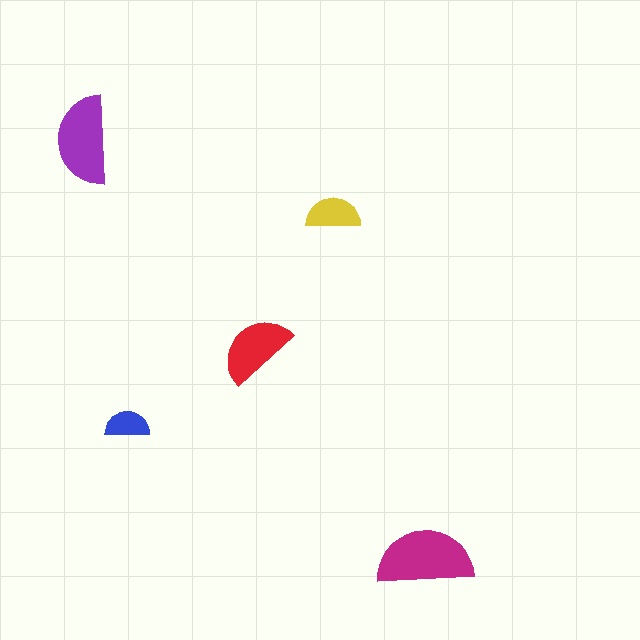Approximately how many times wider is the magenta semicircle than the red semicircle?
About 1.5 times wider.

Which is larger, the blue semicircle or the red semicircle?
The red one.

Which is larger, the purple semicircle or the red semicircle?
The purple one.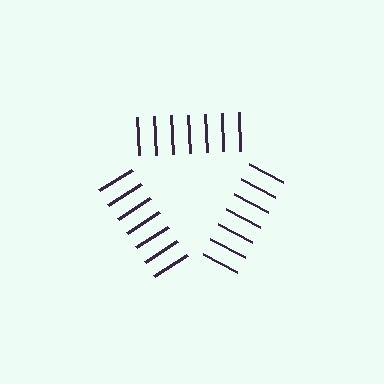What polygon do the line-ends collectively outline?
An illusory triangle — the line segments terminate on its edges but no continuous stroke is drawn.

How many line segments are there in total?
21 — 7 along each of the 3 edges.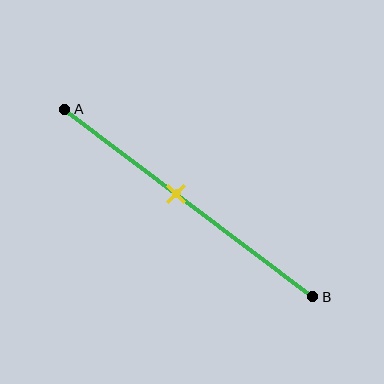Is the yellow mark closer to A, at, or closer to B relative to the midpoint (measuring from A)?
The yellow mark is closer to point A than the midpoint of segment AB.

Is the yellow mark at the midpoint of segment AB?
No, the mark is at about 45% from A, not at the 50% midpoint.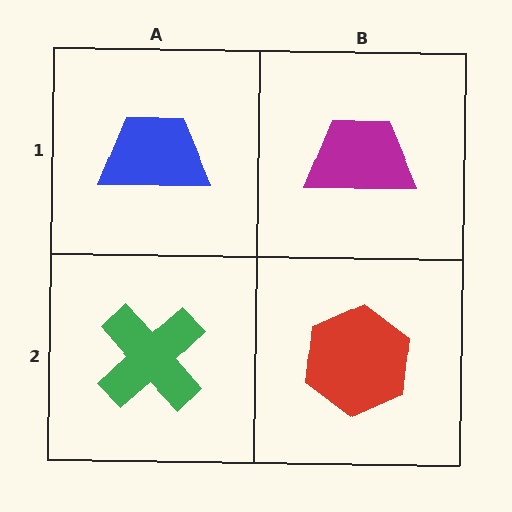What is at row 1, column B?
A magenta trapezoid.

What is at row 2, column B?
A red hexagon.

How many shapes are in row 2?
2 shapes.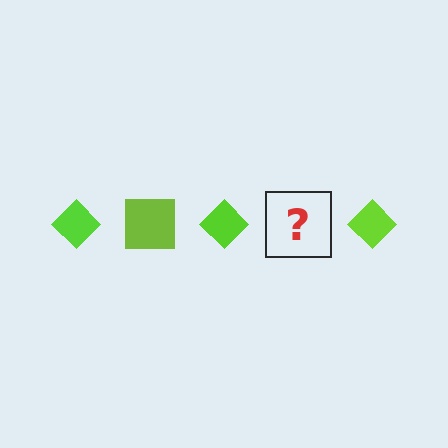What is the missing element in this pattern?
The missing element is a lime square.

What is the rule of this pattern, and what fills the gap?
The rule is that the pattern cycles through diamond, square shapes in lime. The gap should be filled with a lime square.